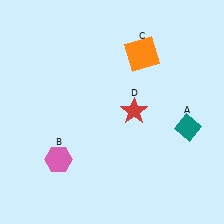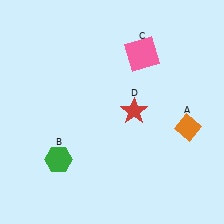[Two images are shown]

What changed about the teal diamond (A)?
In Image 1, A is teal. In Image 2, it changed to orange.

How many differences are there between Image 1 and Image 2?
There are 3 differences between the two images.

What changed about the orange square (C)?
In Image 1, C is orange. In Image 2, it changed to pink.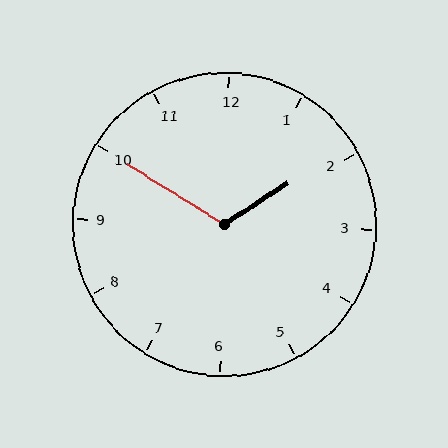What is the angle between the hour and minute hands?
Approximately 115 degrees.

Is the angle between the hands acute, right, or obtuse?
It is obtuse.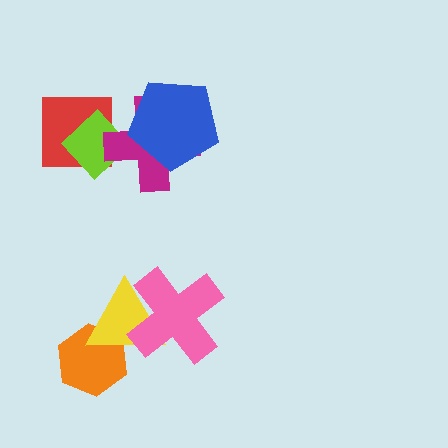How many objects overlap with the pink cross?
1 object overlaps with the pink cross.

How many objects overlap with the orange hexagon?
1 object overlaps with the orange hexagon.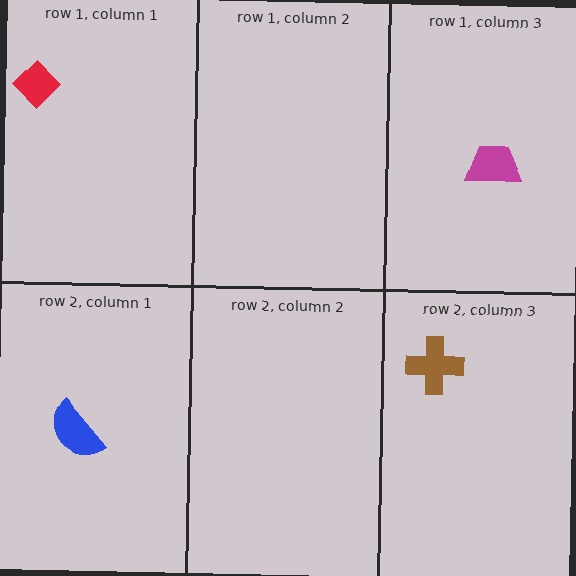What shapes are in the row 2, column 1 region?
The blue semicircle.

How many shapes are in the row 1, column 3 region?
1.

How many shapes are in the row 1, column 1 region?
1.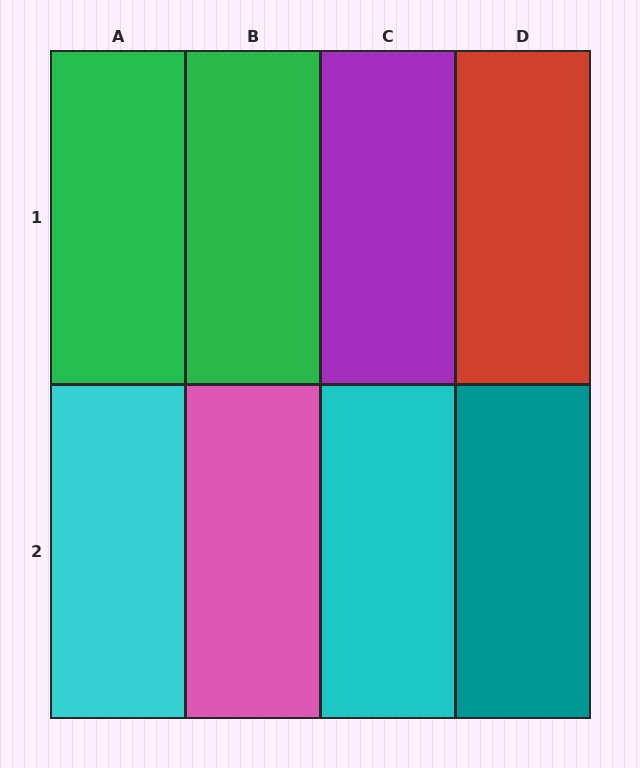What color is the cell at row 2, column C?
Cyan.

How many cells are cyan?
2 cells are cyan.